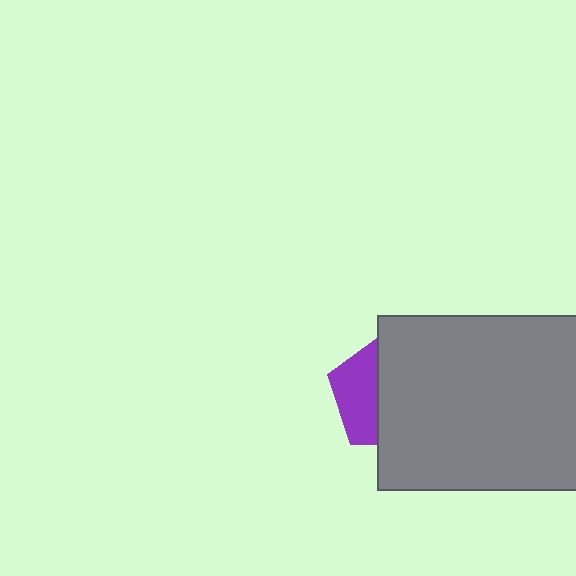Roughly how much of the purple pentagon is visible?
A small part of it is visible (roughly 39%).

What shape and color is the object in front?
The object in front is a gray rectangle.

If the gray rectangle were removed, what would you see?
You would see the complete purple pentagon.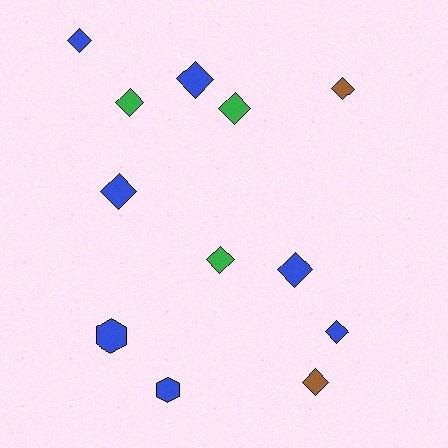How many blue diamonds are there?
There are 5 blue diamonds.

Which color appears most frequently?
Blue, with 7 objects.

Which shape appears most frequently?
Diamond, with 10 objects.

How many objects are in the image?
There are 12 objects.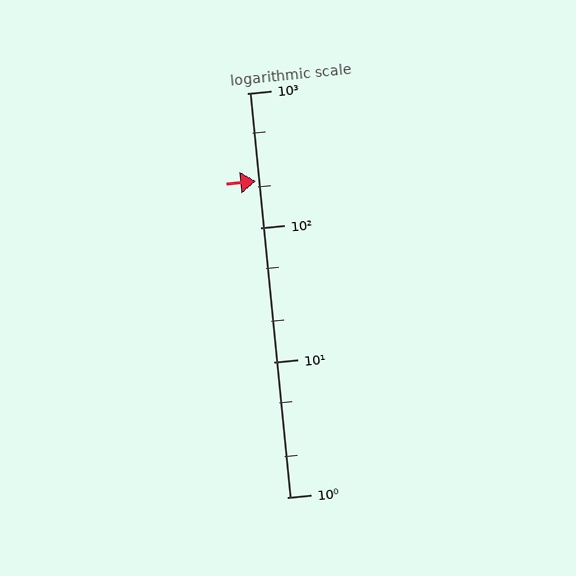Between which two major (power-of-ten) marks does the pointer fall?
The pointer is between 100 and 1000.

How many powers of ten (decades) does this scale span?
The scale spans 3 decades, from 1 to 1000.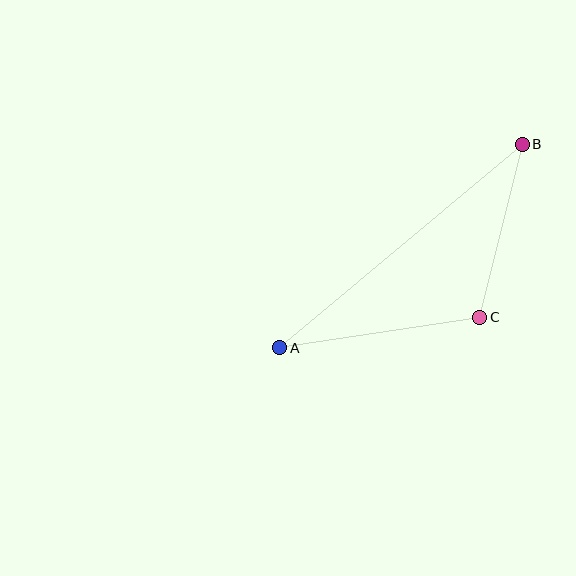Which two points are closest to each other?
Points B and C are closest to each other.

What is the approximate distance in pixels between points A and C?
The distance between A and C is approximately 202 pixels.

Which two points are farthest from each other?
Points A and B are farthest from each other.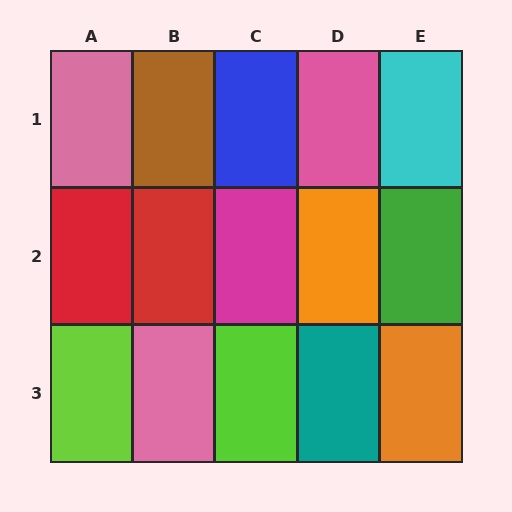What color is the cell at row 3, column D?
Teal.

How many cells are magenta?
1 cell is magenta.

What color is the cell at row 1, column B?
Brown.